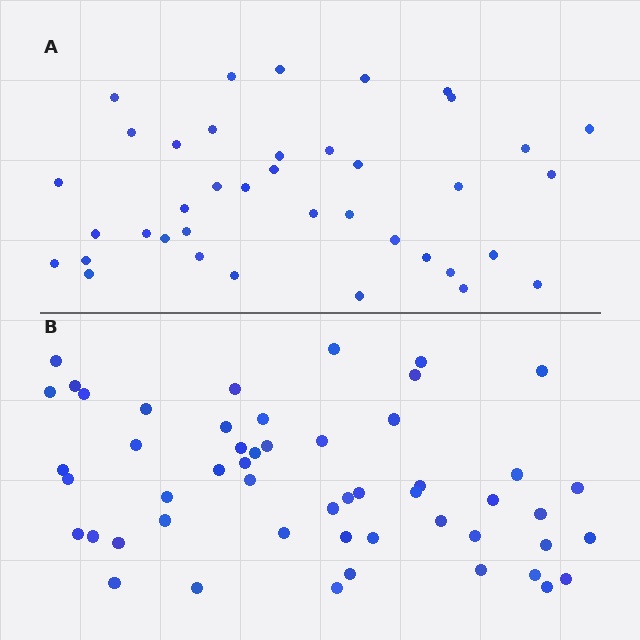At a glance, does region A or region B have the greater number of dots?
Region B (the bottom region) has more dots.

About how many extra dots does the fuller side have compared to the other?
Region B has approximately 15 more dots than region A.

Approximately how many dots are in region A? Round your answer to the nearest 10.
About 40 dots. (The exact count is 39, which rounds to 40.)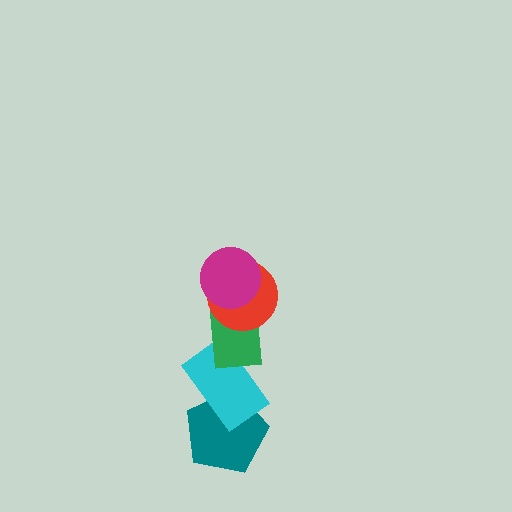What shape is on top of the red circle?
The magenta circle is on top of the red circle.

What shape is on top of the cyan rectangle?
The green rectangle is on top of the cyan rectangle.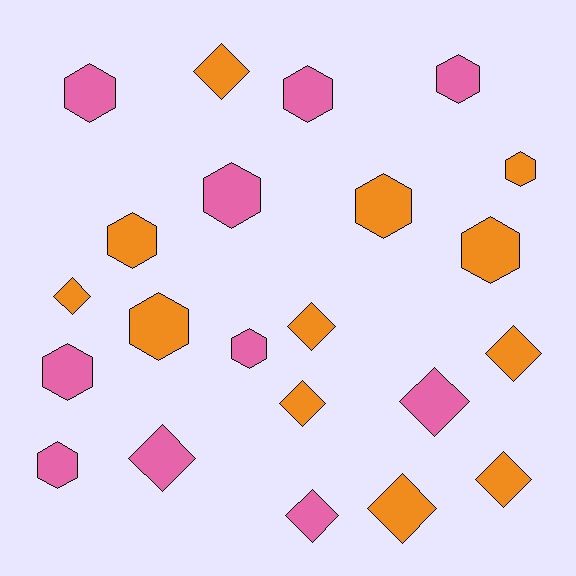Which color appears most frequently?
Orange, with 12 objects.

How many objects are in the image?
There are 22 objects.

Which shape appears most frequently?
Hexagon, with 12 objects.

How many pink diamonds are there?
There are 3 pink diamonds.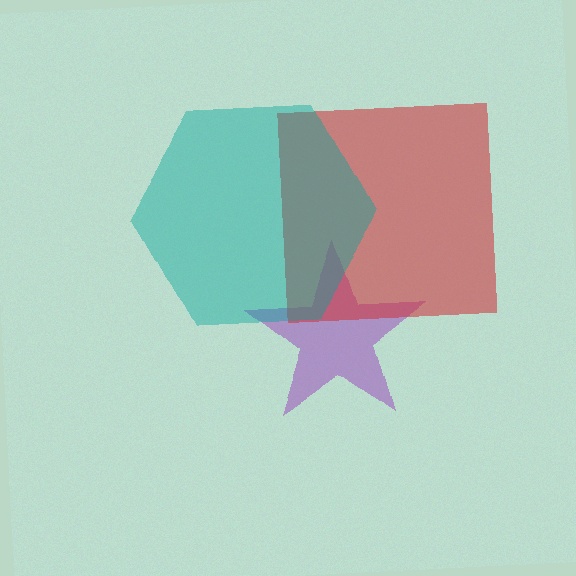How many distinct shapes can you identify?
There are 3 distinct shapes: a purple star, a red square, a teal hexagon.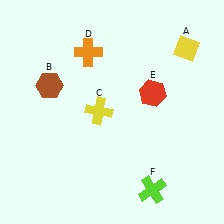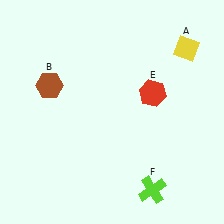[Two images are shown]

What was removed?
The orange cross (D), the yellow cross (C) were removed in Image 2.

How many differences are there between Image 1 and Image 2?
There are 2 differences between the two images.